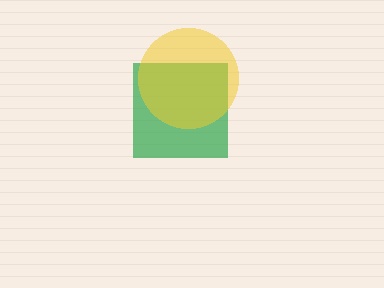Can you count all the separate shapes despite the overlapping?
Yes, there are 2 separate shapes.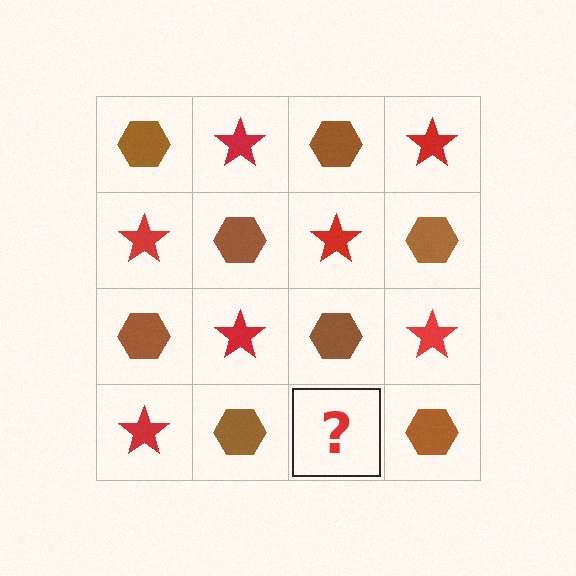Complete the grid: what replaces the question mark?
The question mark should be replaced with a red star.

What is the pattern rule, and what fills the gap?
The rule is that it alternates brown hexagon and red star in a checkerboard pattern. The gap should be filled with a red star.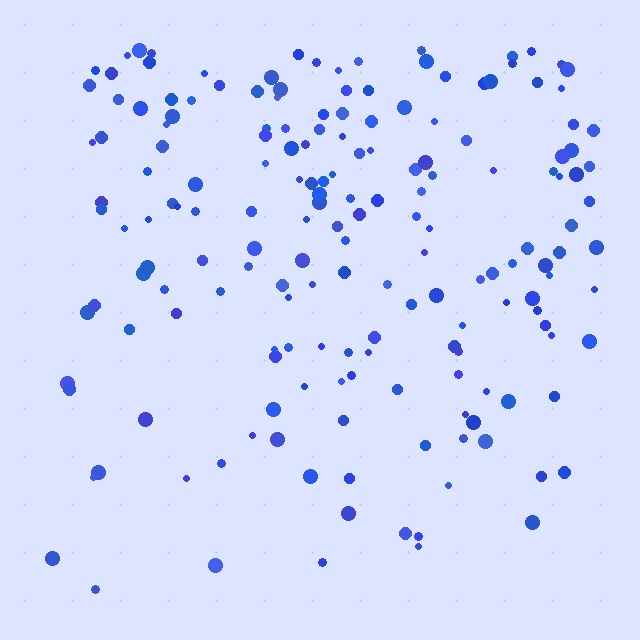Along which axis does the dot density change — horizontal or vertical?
Vertical.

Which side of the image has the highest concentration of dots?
The top.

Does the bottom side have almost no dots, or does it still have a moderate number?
Still a moderate number, just noticeably fewer than the top.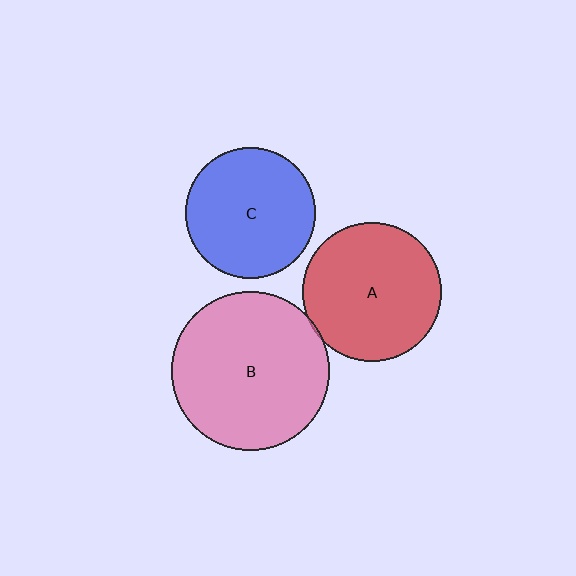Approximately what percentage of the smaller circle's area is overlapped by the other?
Approximately 5%.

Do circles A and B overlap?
Yes.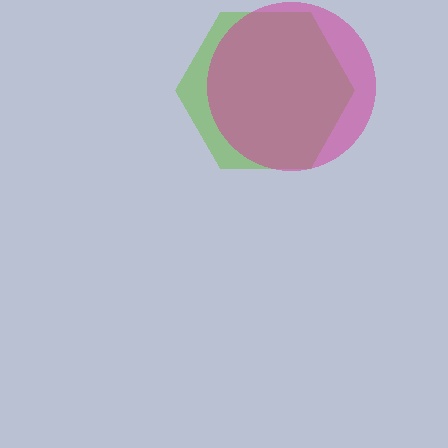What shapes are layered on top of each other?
The layered shapes are: a lime hexagon, a magenta circle.